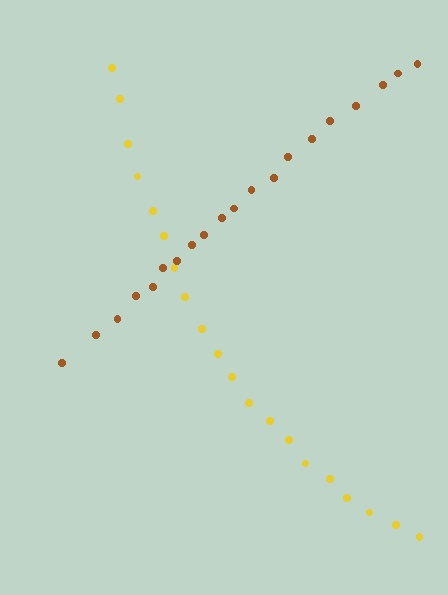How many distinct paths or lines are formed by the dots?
There are 2 distinct paths.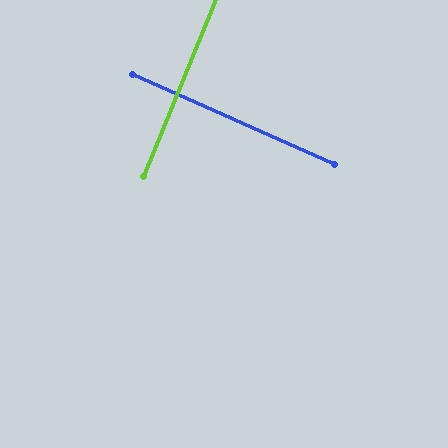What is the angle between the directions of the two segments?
Approximately 88 degrees.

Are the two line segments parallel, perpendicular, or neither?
Perpendicular — they meet at approximately 88°.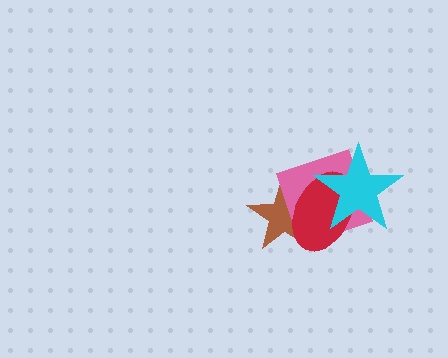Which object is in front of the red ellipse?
The cyan star is in front of the red ellipse.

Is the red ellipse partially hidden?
Yes, it is partially covered by another shape.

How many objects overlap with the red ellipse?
3 objects overlap with the red ellipse.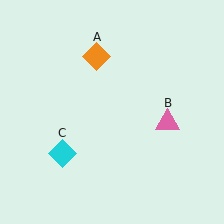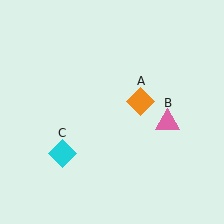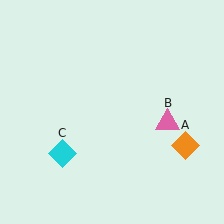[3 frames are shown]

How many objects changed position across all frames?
1 object changed position: orange diamond (object A).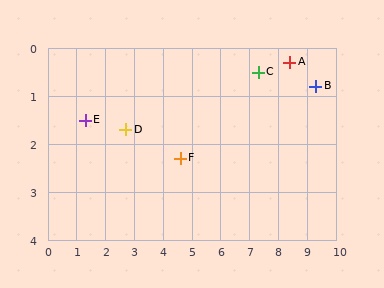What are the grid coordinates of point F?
Point F is at approximately (4.6, 2.3).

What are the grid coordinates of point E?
Point E is at approximately (1.3, 1.5).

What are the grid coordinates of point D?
Point D is at approximately (2.7, 1.7).